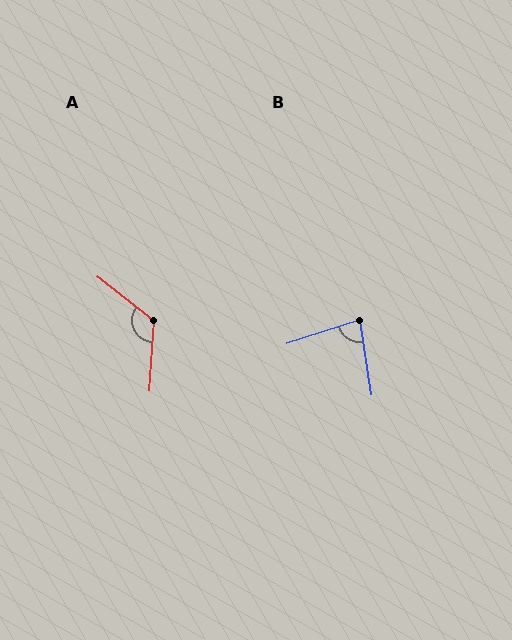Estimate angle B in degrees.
Approximately 81 degrees.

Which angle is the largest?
A, at approximately 125 degrees.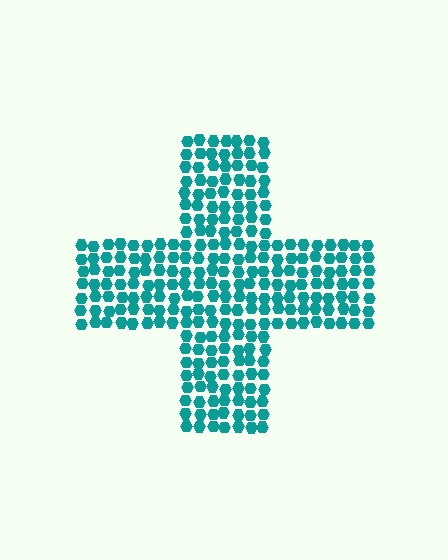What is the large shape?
The large shape is a cross.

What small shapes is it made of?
It is made of small hexagons.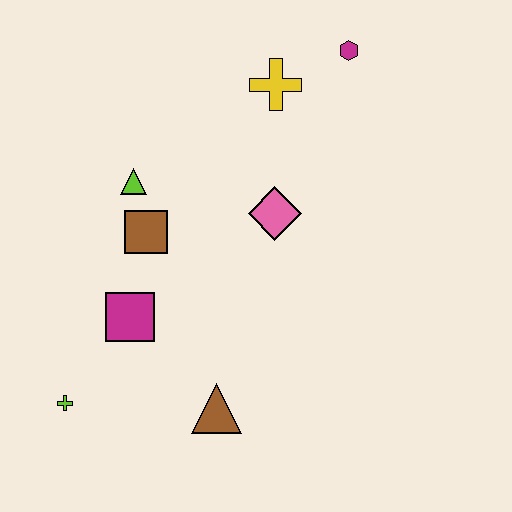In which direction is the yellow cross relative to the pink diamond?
The yellow cross is above the pink diamond.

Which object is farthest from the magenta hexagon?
The lime cross is farthest from the magenta hexagon.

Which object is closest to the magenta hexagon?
The yellow cross is closest to the magenta hexagon.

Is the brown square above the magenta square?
Yes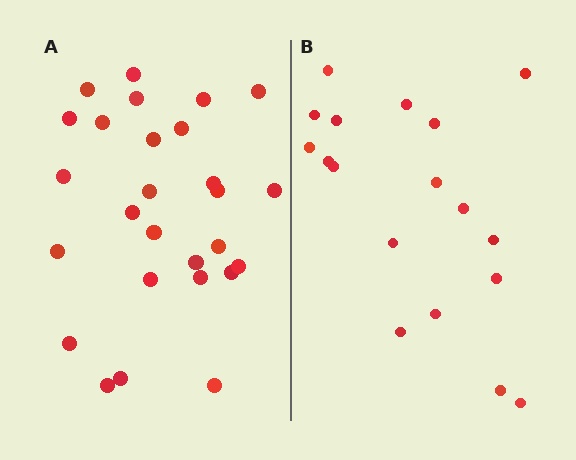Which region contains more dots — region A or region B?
Region A (the left region) has more dots.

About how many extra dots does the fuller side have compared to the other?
Region A has roughly 8 or so more dots than region B.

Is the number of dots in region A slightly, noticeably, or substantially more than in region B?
Region A has substantially more. The ratio is roughly 1.5 to 1.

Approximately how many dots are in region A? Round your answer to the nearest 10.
About 30 dots. (The exact count is 27, which rounds to 30.)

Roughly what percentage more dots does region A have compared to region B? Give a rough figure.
About 50% more.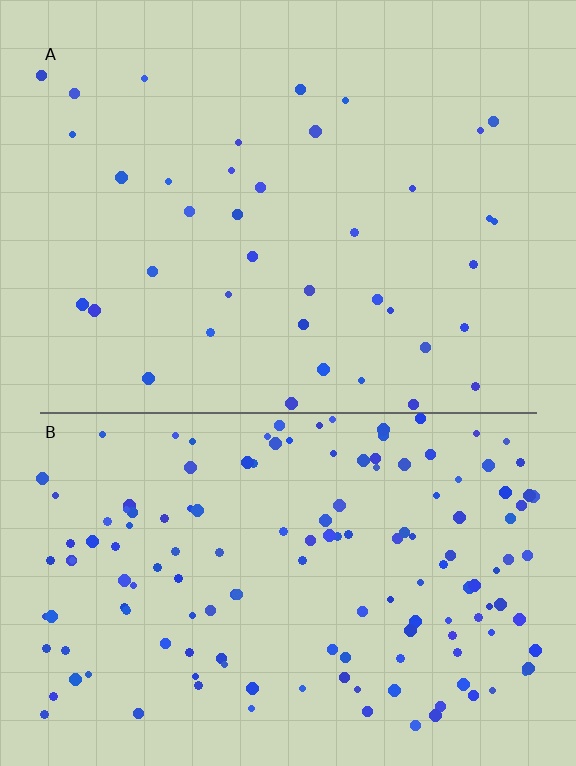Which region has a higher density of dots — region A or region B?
B (the bottom).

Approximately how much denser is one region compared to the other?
Approximately 3.9× — region B over region A.